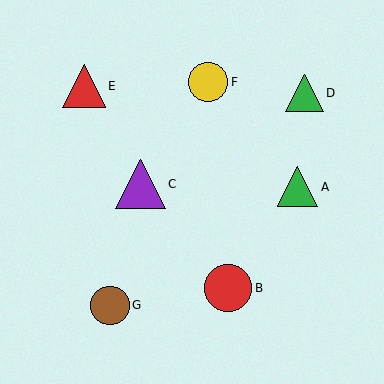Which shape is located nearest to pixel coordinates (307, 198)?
The green triangle (labeled A) at (298, 187) is nearest to that location.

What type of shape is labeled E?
Shape E is a red triangle.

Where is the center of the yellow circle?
The center of the yellow circle is at (208, 82).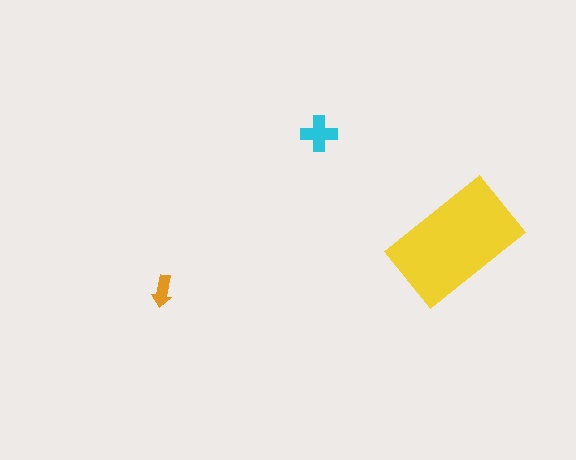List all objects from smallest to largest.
The orange arrow, the cyan cross, the yellow rectangle.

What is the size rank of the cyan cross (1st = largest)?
2nd.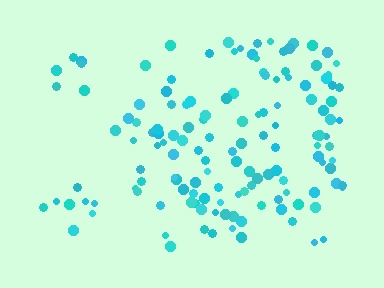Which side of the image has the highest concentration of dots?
The right.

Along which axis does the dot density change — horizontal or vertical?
Horizontal.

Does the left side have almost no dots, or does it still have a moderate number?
Still a moderate number, just noticeably fewer than the right.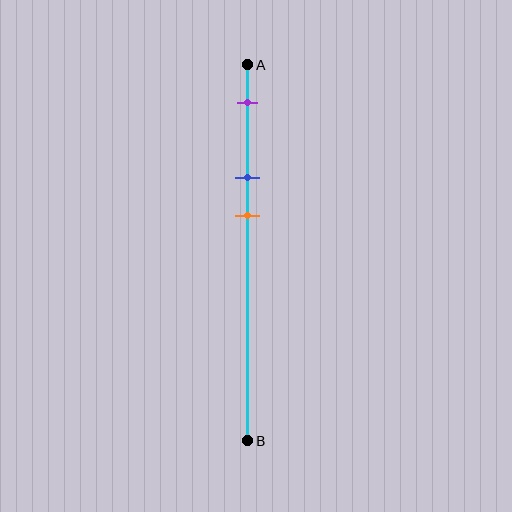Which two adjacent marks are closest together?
The blue and orange marks are the closest adjacent pair.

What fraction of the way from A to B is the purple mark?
The purple mark is approximately 10% (0.1) of the way from A to B.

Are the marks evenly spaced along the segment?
Yes, the marks are approximately evenly spaced.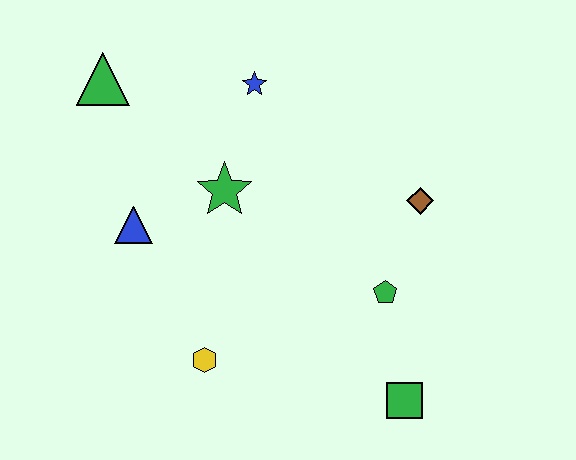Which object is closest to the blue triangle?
The green star is closest to the blue triangle.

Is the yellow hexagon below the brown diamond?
Yes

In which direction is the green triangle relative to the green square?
The green triangle is above the green square.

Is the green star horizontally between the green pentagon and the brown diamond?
No